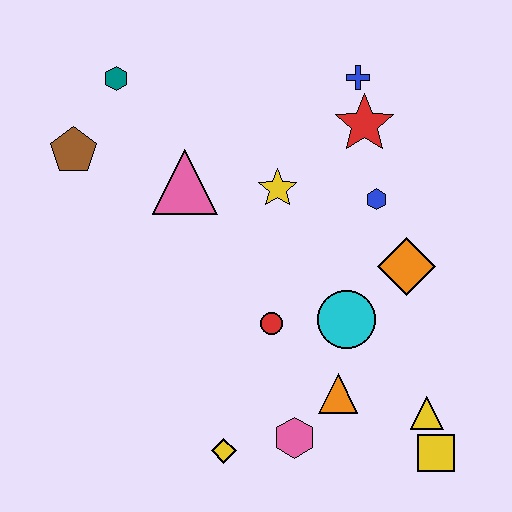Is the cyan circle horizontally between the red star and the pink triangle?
Yes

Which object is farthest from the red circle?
The teal hexagon is farthest from the red circle.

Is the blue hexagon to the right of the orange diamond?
No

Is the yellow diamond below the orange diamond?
Yes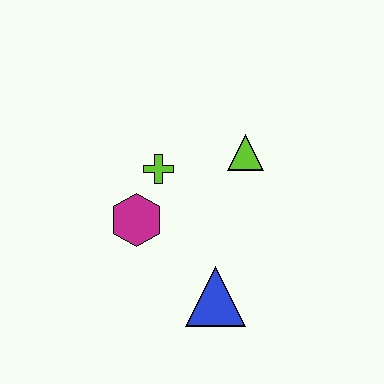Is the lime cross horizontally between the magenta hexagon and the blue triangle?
Yes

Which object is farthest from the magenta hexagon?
The lime triangle is farthest from the magenta hexagon.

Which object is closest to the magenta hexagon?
The lime cross is closest to the magenta hexagon.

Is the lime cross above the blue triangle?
Yes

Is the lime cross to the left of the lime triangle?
Yes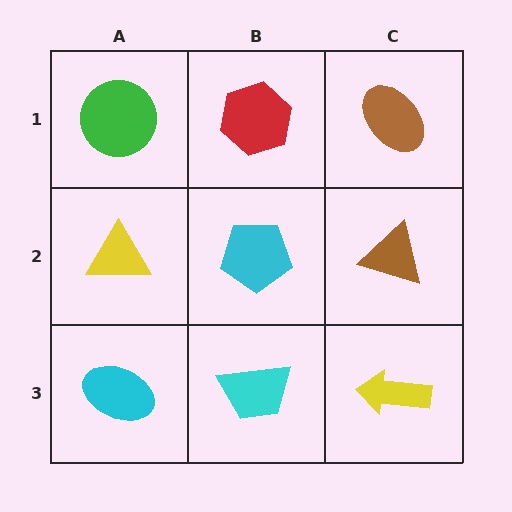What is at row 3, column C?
A yellow arrow.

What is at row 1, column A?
A green circle.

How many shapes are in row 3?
3 shapes.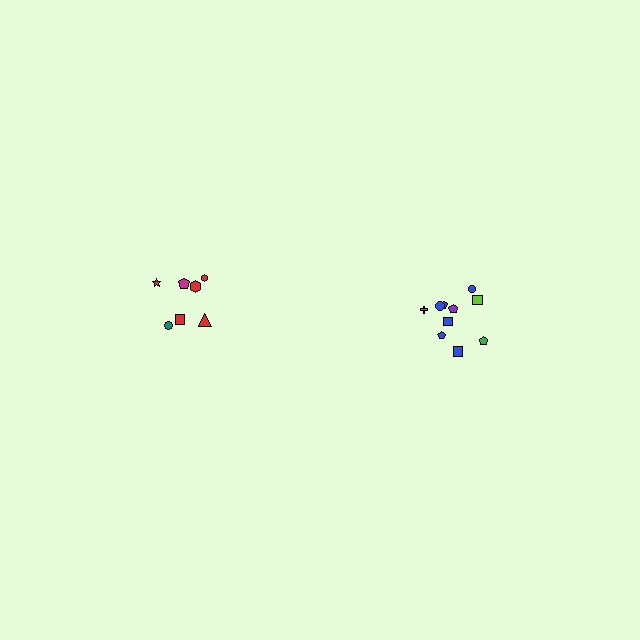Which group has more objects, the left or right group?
The right group.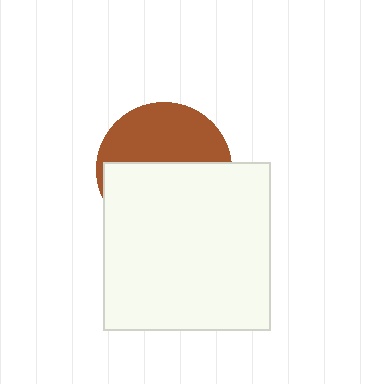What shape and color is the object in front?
The object in front is a white square.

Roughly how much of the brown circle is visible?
A small part of it is visible (roughly 44%).